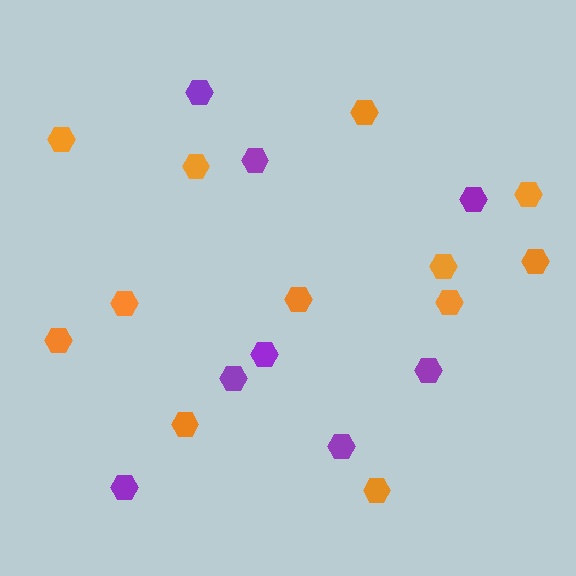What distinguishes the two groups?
There are 2 groups: one group of orange hexagons (12) and one group of purple hexagons (8).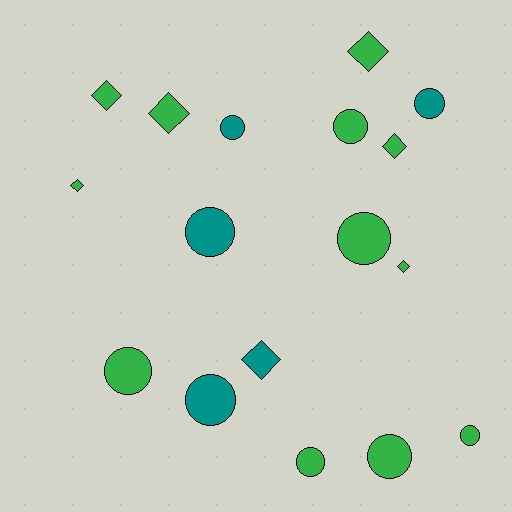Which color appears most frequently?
Green, with 12 objects.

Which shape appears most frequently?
Circle, with 10 objects.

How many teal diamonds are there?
There is 1 teal diamond.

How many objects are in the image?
There are 17 objects.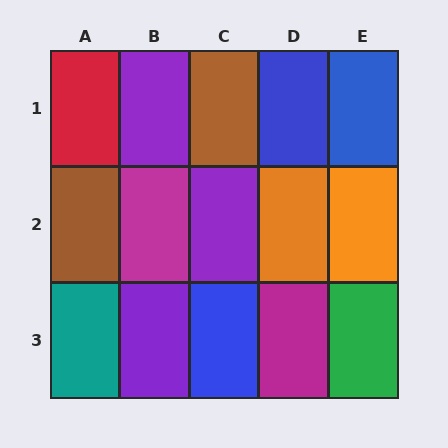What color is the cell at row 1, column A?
Red.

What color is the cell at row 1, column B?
Purple.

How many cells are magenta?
2 cells are magenta.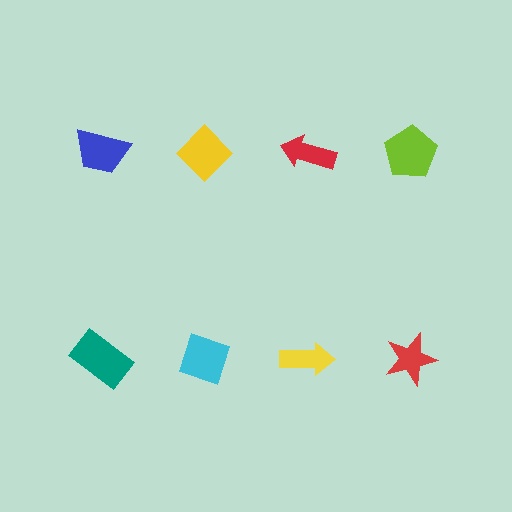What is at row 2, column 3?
A yellow arrow.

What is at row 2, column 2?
A cyan diamond.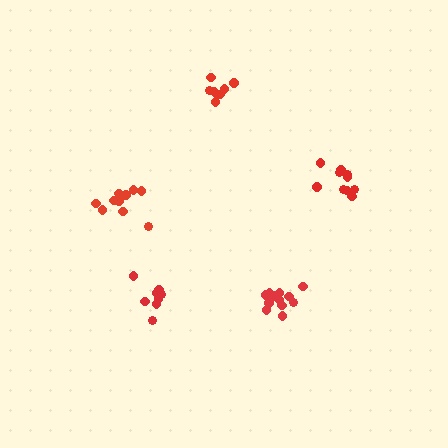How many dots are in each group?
Group 1: 12 dots, Group 2: 10 dots, Group 3: 8 dots, Group 4: 7 dots, Group 5: 12 dots (49 total).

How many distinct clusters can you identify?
There are 5 distinct clusters.